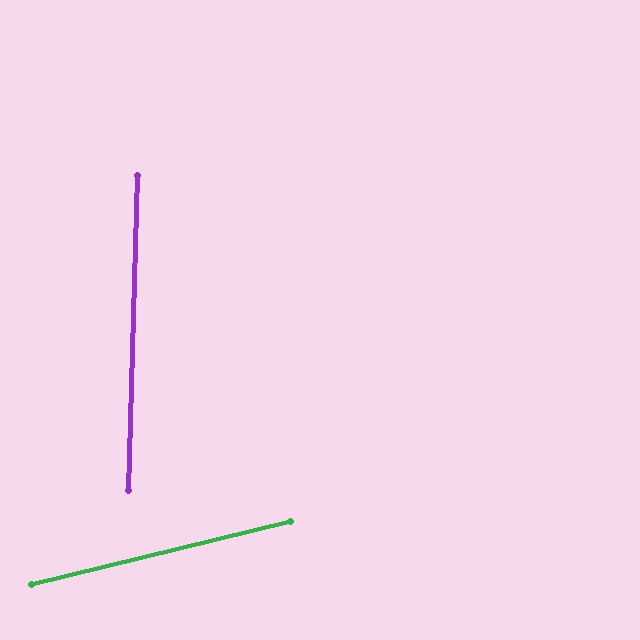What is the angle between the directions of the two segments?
Approximately 75 degrees.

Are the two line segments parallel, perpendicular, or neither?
Neither parallel nor perpendicular — they differ by about 75°.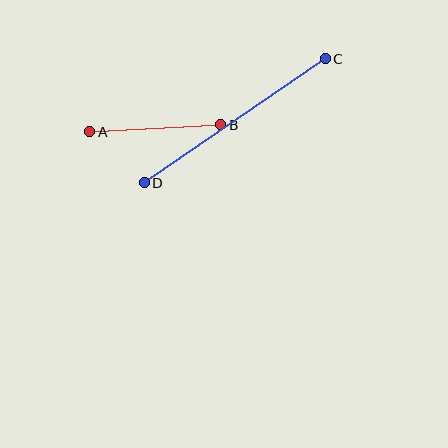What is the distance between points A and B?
The distance is approximately 131 pixels.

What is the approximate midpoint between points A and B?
The midpoint is at approximately (155, 128) pixels.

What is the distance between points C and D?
The distance is approximately 220 pixels.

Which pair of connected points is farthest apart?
Points C and D are farthest apart.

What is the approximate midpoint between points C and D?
The midpoint is at approximately (235, 121) pixels.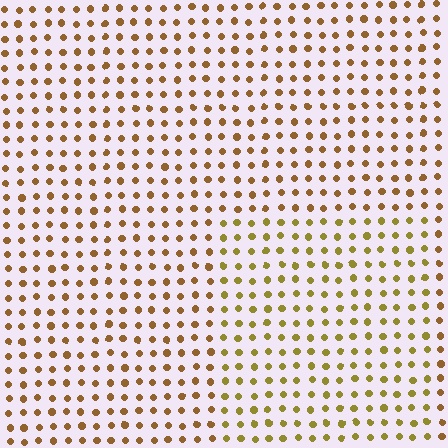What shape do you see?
I see a rectangle.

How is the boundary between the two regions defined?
The boundary is defined purely by a slight shift in hue (about 25 degrees). Spacing, size, and orientation are identical on both sides.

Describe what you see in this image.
The image is filled with small brown elements in a uniform arrangement. A rectangle-shaped region is visible where the elements are tinted to a slightly different hue, forming a subtle color boundary.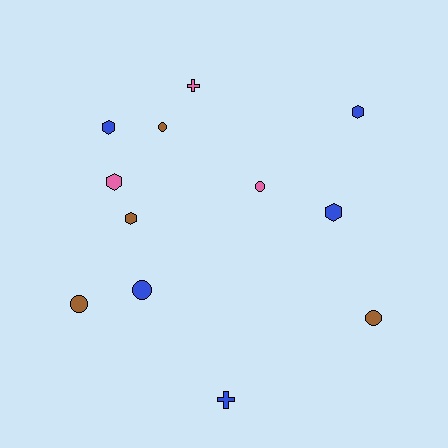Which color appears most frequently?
Blue, with 5 objects.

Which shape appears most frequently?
Circle, with 5 objects.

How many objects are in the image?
There are 12 objects.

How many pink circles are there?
There is 1 pink circle.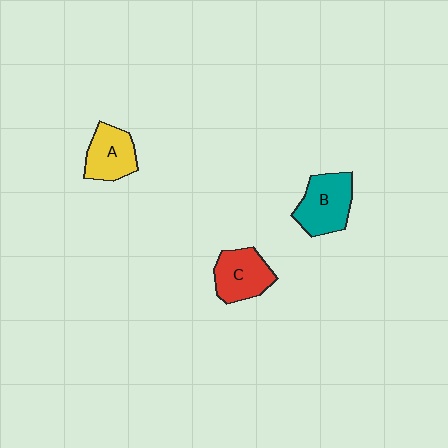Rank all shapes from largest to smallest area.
From largest to smallest: B (teal), C (red), A (yellow).